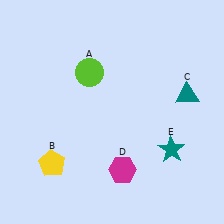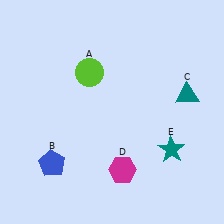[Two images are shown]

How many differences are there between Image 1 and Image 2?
There is 1 difference between the two images.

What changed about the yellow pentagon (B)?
In Image 1, B is yellow. In Image 2, it changed to blue.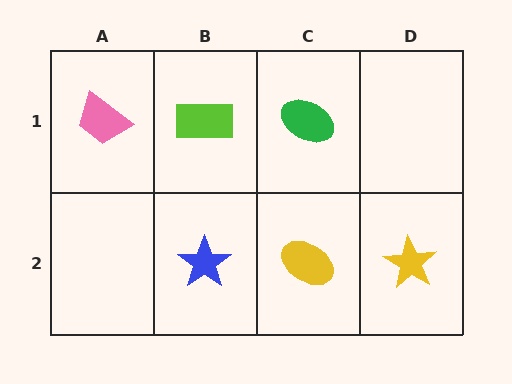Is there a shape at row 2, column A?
No, that cell is empty.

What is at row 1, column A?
A pink trapezoid.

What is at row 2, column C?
A yellow ellipse.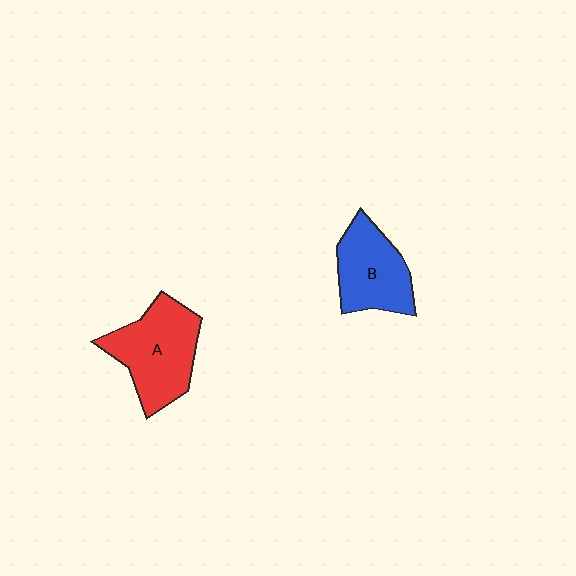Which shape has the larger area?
Shape A (red).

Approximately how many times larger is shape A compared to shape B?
Approximately 1.2 times.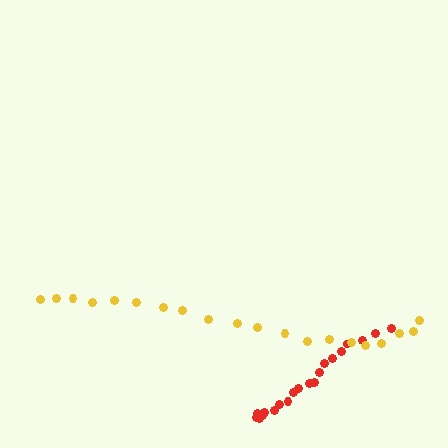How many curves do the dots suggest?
There are 2 distinct paths.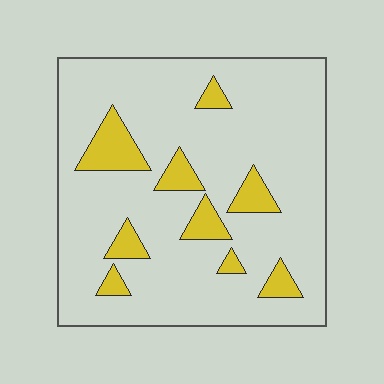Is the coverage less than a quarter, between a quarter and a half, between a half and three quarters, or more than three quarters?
Less than a quarter.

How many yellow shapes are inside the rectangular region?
9.